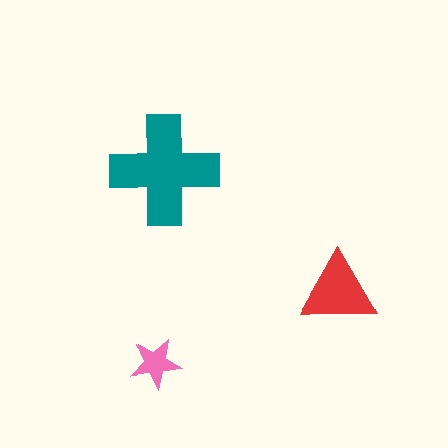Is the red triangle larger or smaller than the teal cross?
Smaller.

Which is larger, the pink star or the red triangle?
The red triangle.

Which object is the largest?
The teal cross.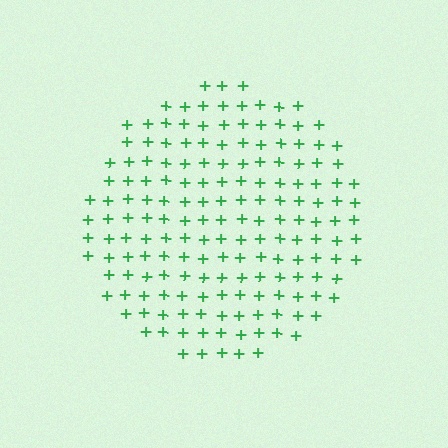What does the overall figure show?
The overall figure shows a circle.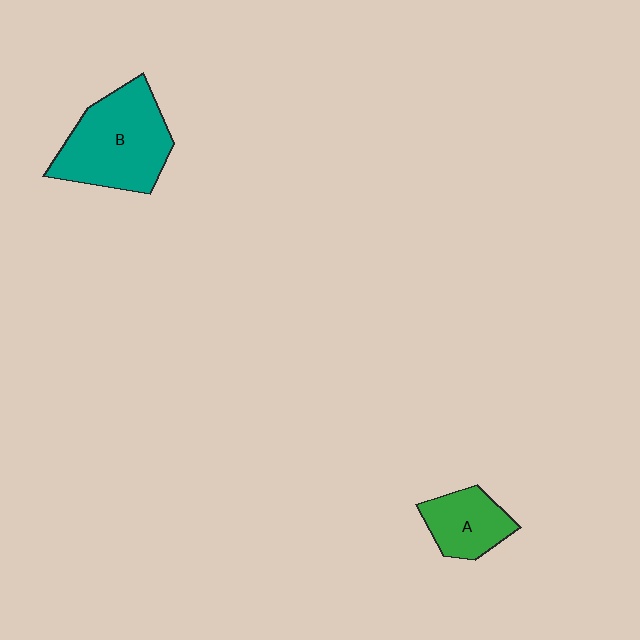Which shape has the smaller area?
Shape A (green).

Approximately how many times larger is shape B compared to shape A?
Approximately 1.9 times.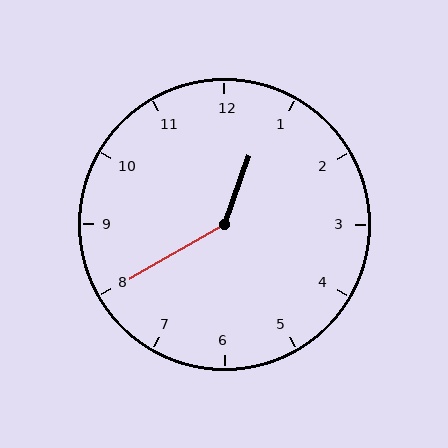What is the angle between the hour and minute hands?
Approximately 140 degrees.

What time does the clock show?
12:40.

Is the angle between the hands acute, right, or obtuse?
It is obtuse.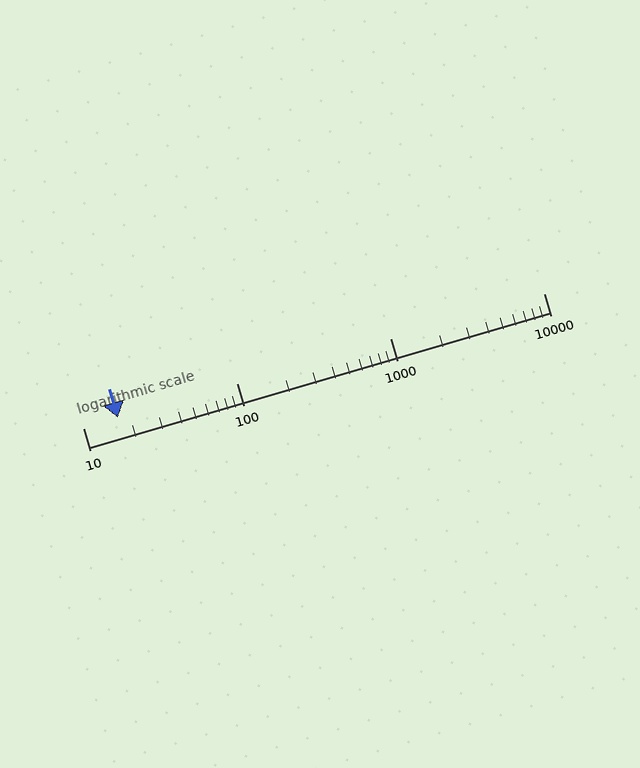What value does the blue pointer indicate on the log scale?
The pointer indicates approximately 17.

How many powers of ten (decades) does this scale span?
The scale spans 3 decades, from 10 to 10000.